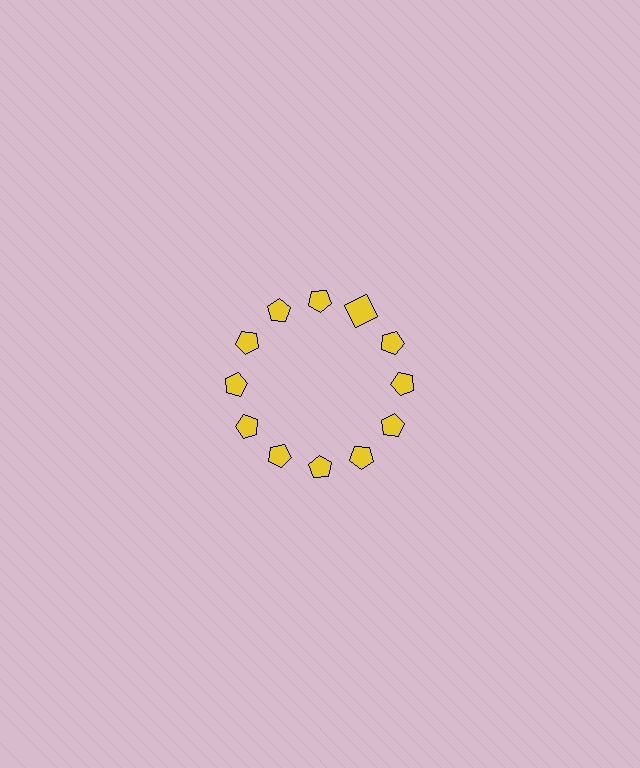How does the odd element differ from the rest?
It has a different shape: square instead of pentagon.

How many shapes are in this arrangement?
There are 12 shapes arranged in a ring pattern.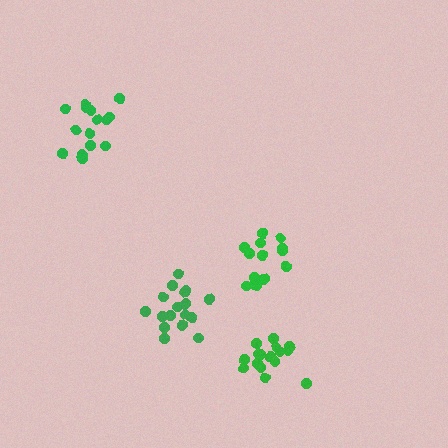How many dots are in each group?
Group 1: 16 dots, Group 2: 15 dots, Group 3: 17 dots, Group 4: 16 dots (64 total).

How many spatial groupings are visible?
There are 4 spatial groupings.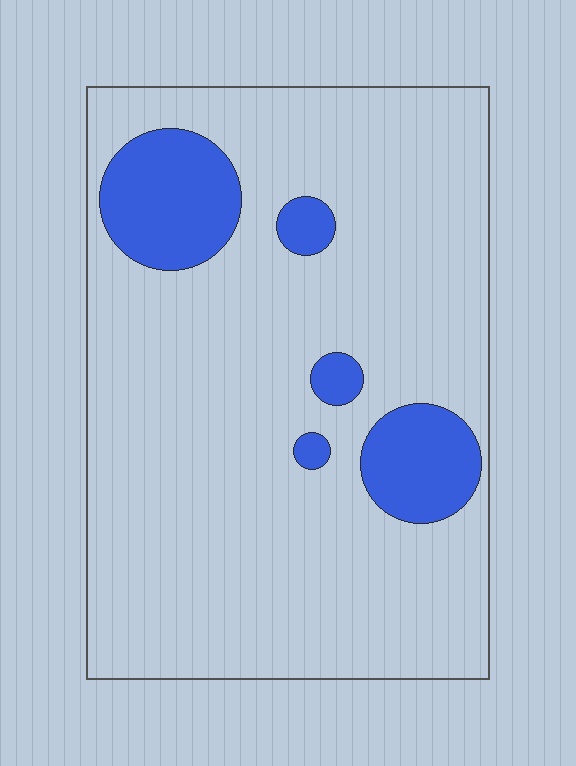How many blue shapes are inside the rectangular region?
5.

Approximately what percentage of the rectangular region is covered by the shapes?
Approximately 15%.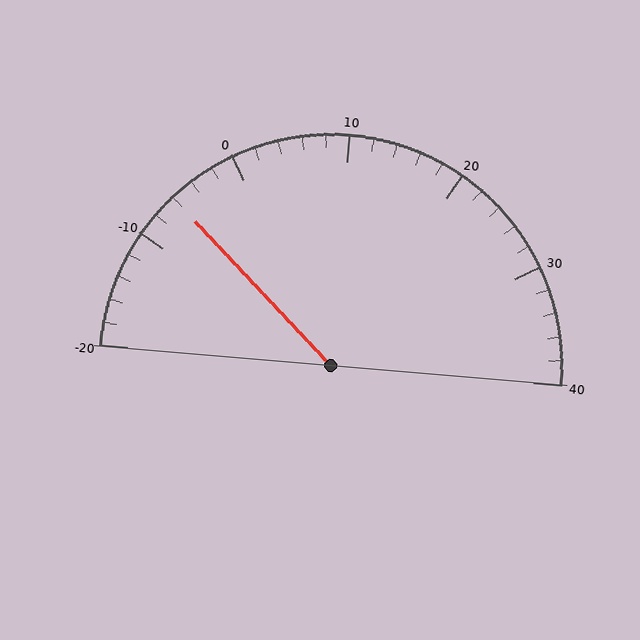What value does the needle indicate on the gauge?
The needle indicates approximately -6.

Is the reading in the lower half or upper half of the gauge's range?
The reading is in the lower half of the range (-20 to 40).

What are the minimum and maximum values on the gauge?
The gauge ranges from -20 to 40.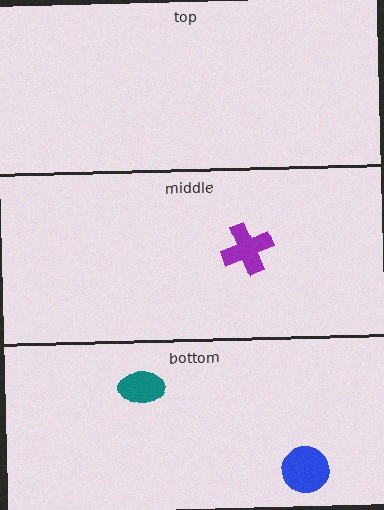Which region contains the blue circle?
The bottom region.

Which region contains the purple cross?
The middle region.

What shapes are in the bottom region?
The teal ellipse, the blue circle.